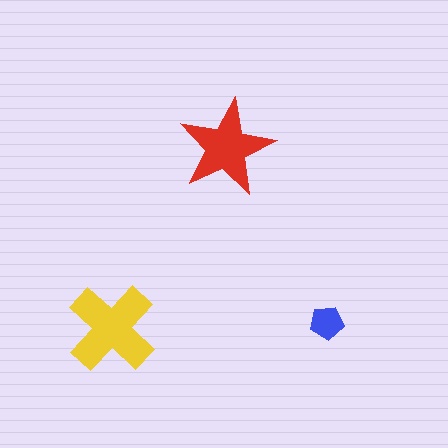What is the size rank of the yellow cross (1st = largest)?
1st.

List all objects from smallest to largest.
The blue pentagon, the red star, the yellow cross.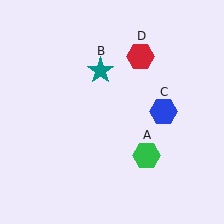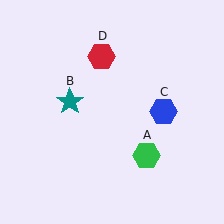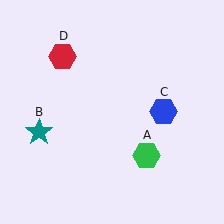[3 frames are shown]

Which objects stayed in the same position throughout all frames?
Green hexagon (object A) and blue hexagon (object C) remained stationary.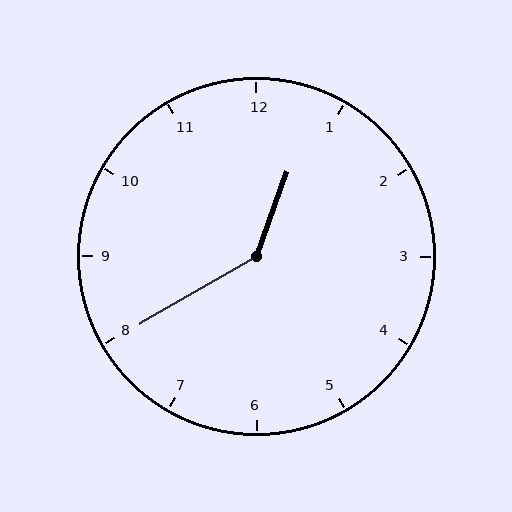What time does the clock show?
12:40.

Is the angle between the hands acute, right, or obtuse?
It is obtuse.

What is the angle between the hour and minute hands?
Approximately 140 degrees.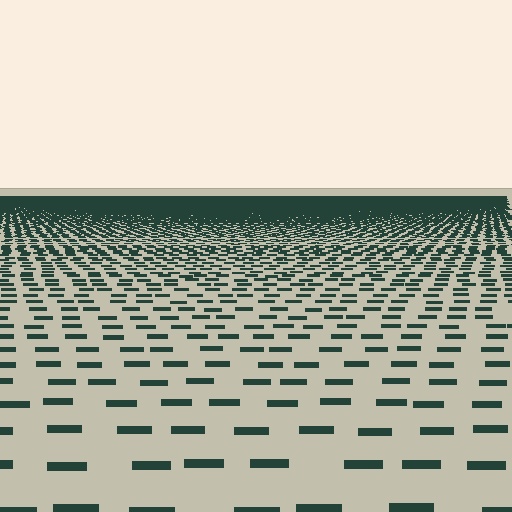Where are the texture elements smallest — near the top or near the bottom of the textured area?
Near the top.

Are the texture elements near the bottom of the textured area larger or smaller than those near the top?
Larger. Near the bottom, elements are closer to the viewer and appear at a bigger on-screen size.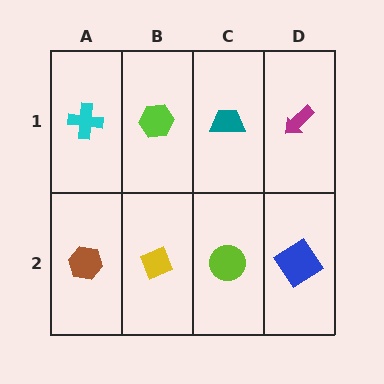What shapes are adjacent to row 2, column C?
A teal trapezoid (row 1, column C), a yellow diamond (row 2, column B), a blue diamond (row 2, column D).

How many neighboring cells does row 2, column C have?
3.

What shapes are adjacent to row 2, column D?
A magenta arrow (row 1, column D), a lime circle (row 2, column C).